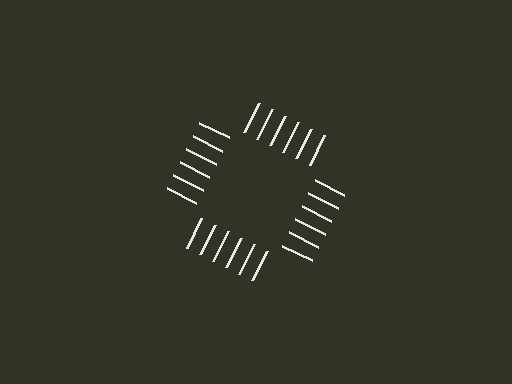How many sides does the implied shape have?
4 sides — the line-ends trace a square.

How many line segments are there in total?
24 — 6 along each of the 4 edges.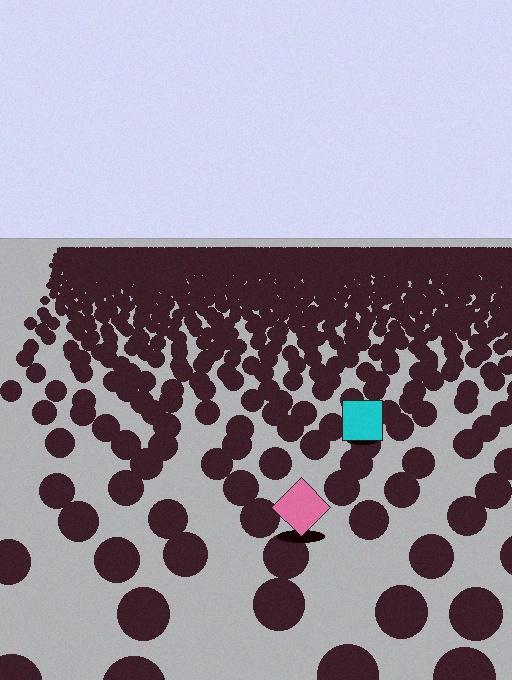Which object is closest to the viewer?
The pink diamond is closest. The texture marks near it are larger and more spread out.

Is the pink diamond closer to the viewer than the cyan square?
Yes. The pink diamond is closer — you can tell from the texture gradient: the ground texture is coarser near it.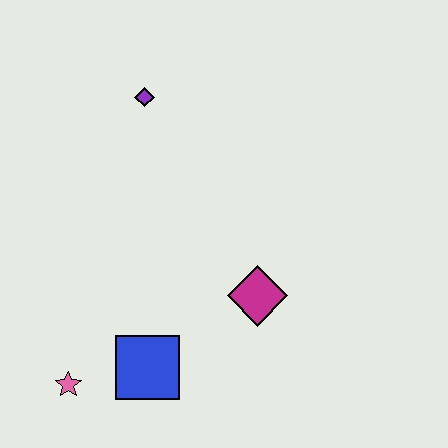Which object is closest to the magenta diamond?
The blue square is closest to the magenta diamond.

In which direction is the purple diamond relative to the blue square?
The purple diamond is above the blue square.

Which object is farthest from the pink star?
The purple diamond is farthest from the pink star.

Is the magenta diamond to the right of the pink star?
Yes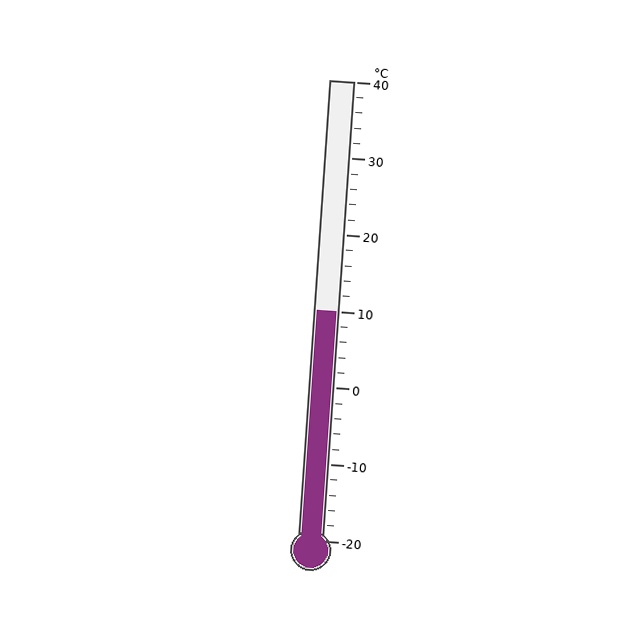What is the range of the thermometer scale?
The thermometer scale ranges from -20°C to 40°C.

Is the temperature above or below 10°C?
The temperature is at 10°C.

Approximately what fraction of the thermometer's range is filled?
The thermometer is filled to approximately 50% of its range.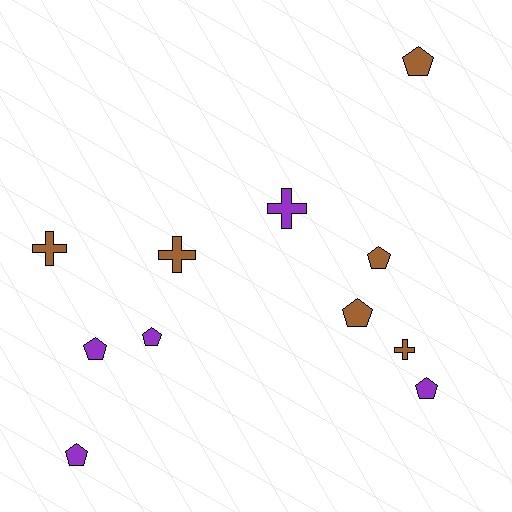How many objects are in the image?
There are 11 objects.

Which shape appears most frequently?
Pentagon, with 7 objects.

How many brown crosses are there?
There are 3 brown crosses.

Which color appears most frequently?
Brown, with 6 objects.